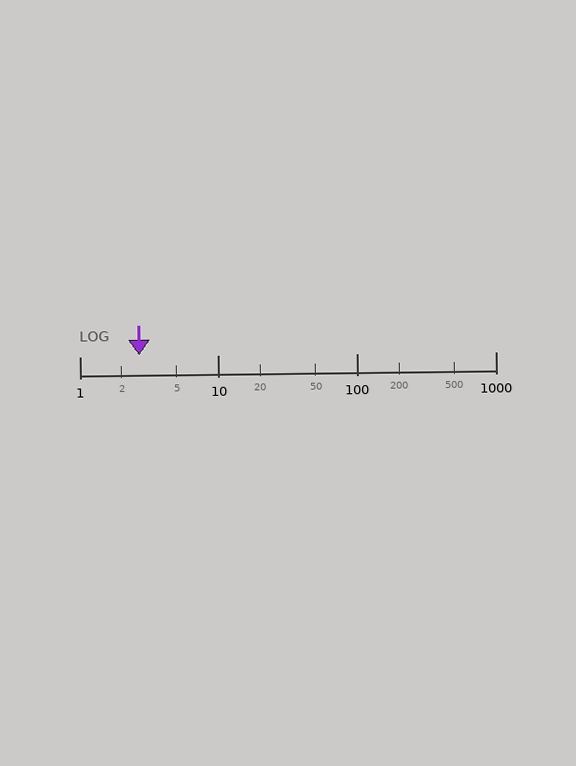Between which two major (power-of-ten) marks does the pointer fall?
The pointer is between 1 and 10.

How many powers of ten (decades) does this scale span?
The scale spans 3 decades, from 1 to 1000.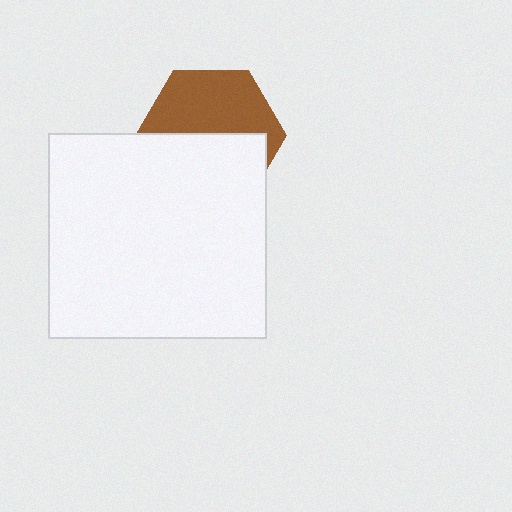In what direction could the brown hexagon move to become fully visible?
The brown hexagon could move up. That would shift it out from behind the white rectangle entirely.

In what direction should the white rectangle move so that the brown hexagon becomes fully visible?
The white rectangle should move down. That is the shortest direction to clear the overlap and leave the brown hexagon fully visible.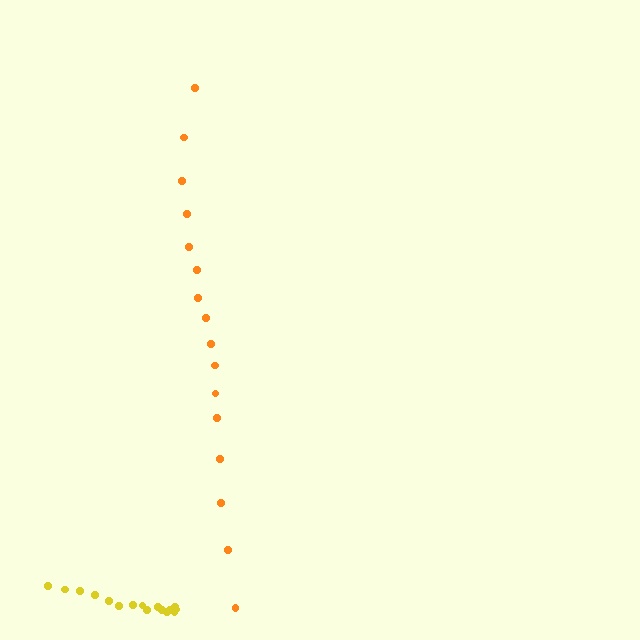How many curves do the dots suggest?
There are 2 distinct paths.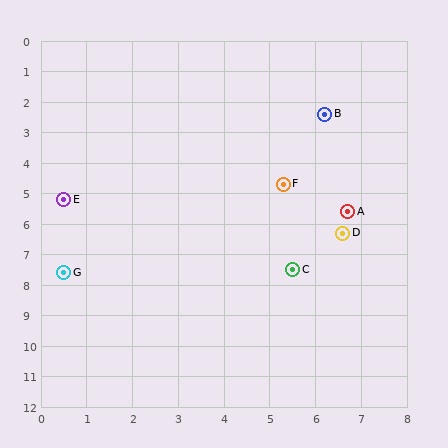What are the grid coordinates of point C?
Point C is at approximately (5.5, 7.5).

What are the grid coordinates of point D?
Point D is at approximately (6.6, 6.3).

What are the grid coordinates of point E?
Point E is at approximately (0.5, 5.2).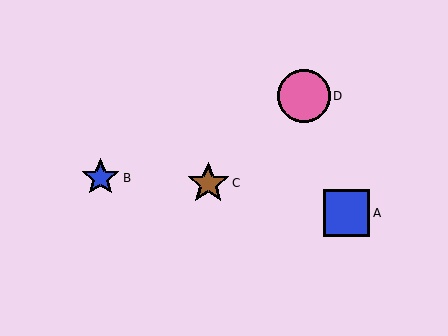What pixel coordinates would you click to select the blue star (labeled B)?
Click at (101, 178) to select the blue star B.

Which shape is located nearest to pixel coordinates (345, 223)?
The blue square (labeled A) at (346, 213) is nearest to that location.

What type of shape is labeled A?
Shape A is a blue square.